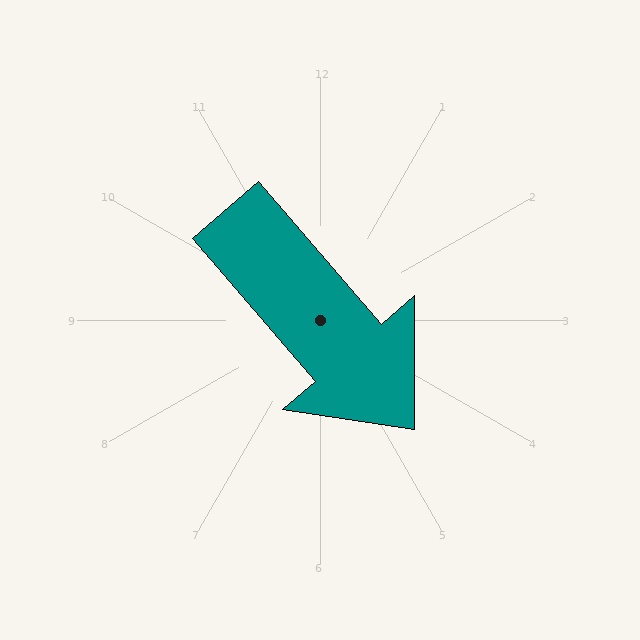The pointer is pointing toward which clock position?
Roughly 5 o'clock.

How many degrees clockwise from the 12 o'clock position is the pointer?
Approximately 139 degrees.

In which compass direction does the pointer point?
Southeast.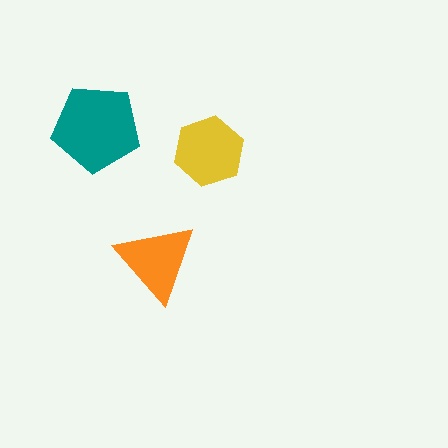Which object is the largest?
The teal pentagon.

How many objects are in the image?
There are 3 objects in the image.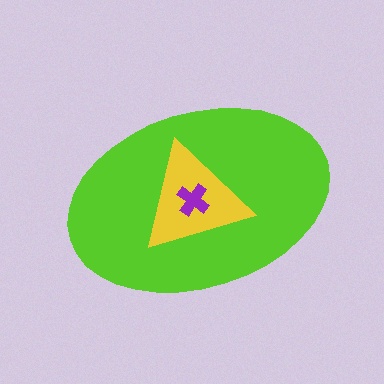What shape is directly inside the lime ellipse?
The yellow triangle.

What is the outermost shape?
The lime ellipse.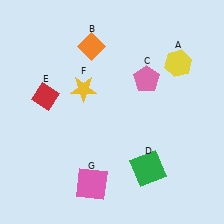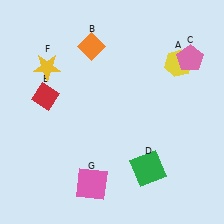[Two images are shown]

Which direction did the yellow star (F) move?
The yellow star (F) moved left.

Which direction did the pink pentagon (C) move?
The pink pentagon (C) moved right.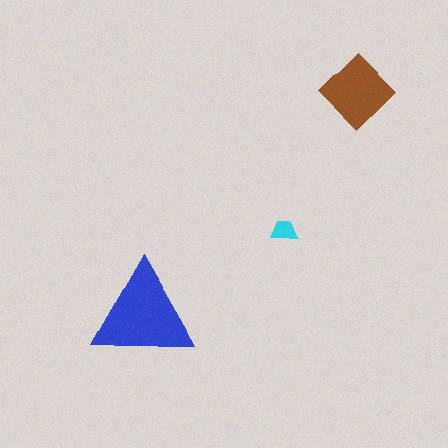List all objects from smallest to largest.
The cyan trapezoid, the brown diamond, the blue triangle.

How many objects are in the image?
There are 3 objects in the image.